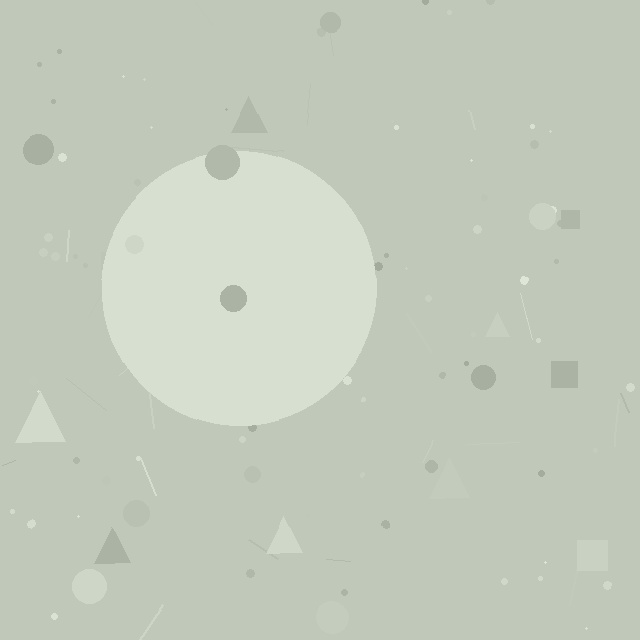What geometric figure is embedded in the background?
A circle is embedded in the background.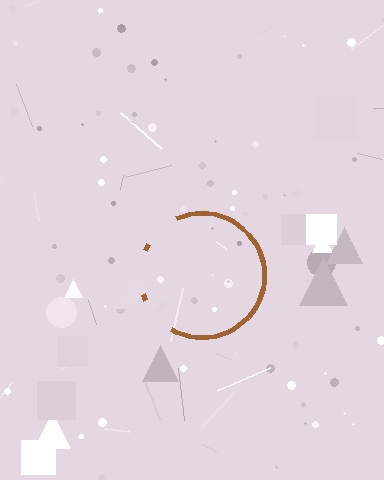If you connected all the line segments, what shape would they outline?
They would outline a circle.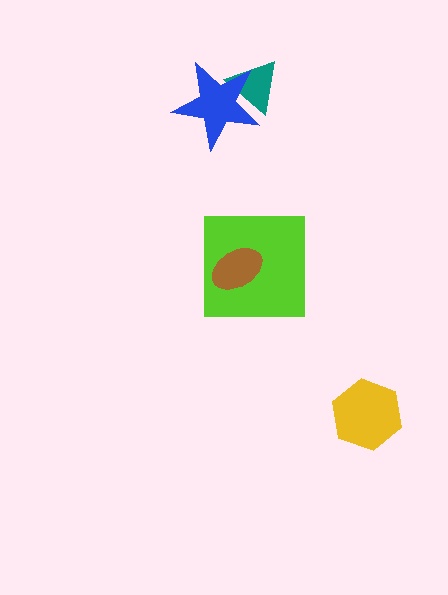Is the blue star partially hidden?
No, no other shape covers it.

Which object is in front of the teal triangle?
The blue star is in front of the teal triangle.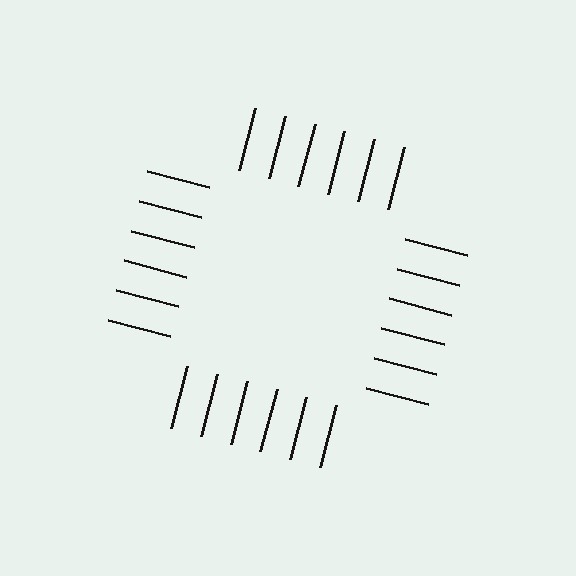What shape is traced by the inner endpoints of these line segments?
An illusory square — the line segments terminate on its edges but no continuous stroke is drawn.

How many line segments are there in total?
24 — 6 along each of the 4 edges.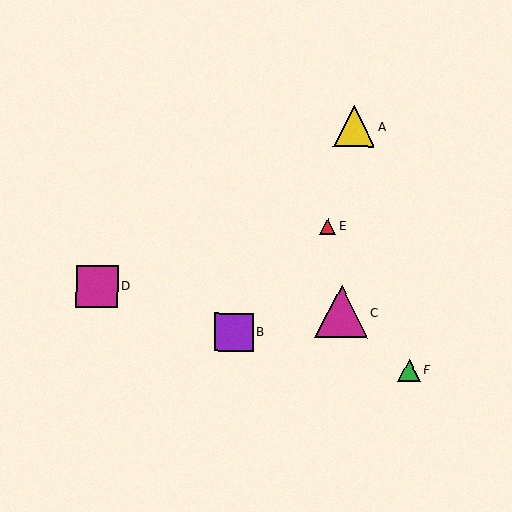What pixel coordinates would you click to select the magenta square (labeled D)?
Click at (97, 286) to select the magenta square D.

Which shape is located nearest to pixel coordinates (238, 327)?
The purple square (labeled B) at (234, 332) is nearest to that location.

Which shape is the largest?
The magenta triangle (labeled C) is the largest.